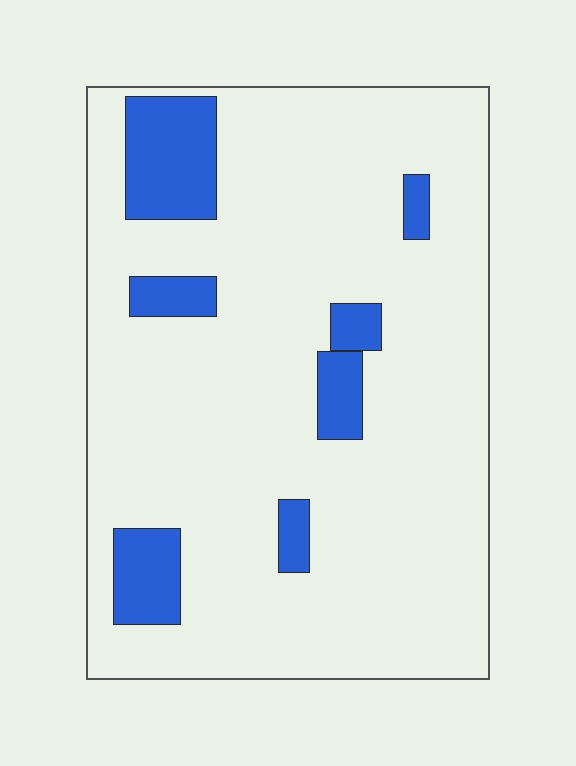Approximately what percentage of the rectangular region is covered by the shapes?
Approximately 15%.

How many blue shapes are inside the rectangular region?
7.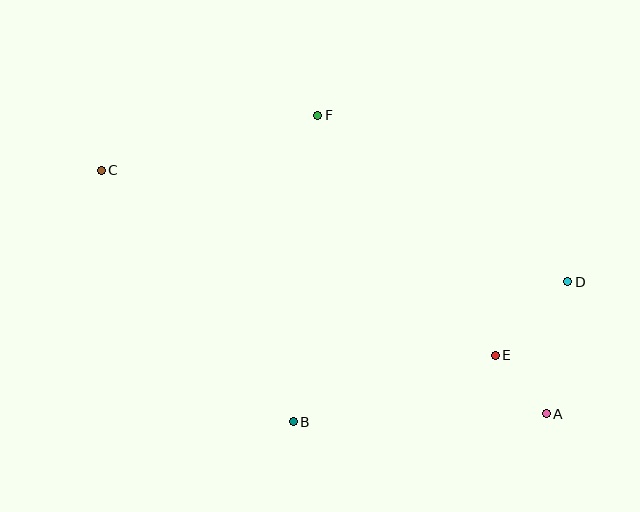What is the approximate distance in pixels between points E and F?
The distance between E and F is approximately 298 pixels.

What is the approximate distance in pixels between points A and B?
The distance between A and B is approximately 253 pixels.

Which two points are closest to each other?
Points A and E are closest to each other.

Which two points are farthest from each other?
Points A and C are farthest from each other.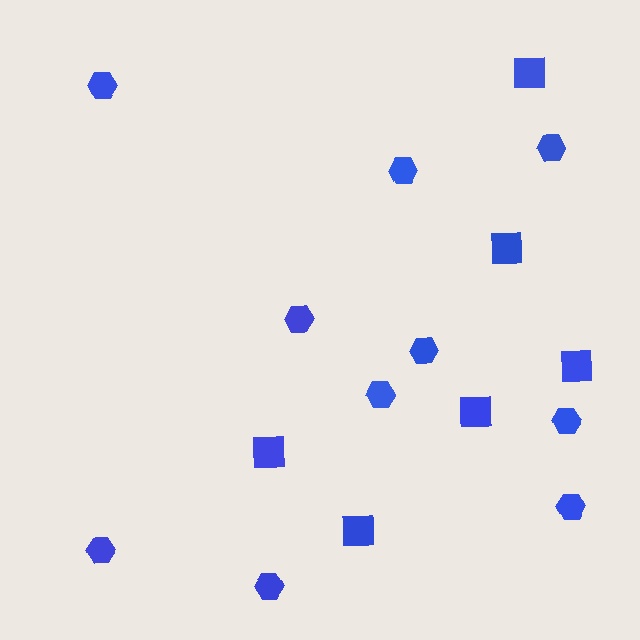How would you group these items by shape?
There are 2 groups: one group of squares (6) and one group of hexagons (10).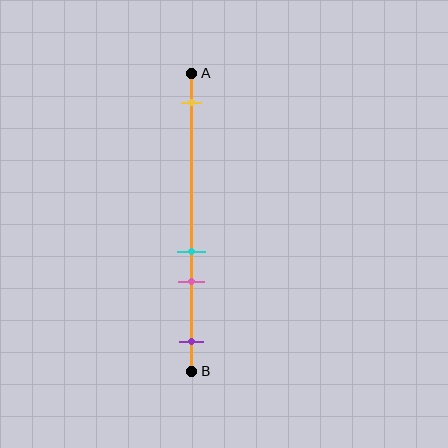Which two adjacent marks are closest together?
The cyan and pink marks are the closest adjacent pair.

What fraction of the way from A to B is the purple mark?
The purple mark is approximately 90% (0.9) of the way from A to B.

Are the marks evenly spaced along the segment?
No, the marks are not evenly spaced.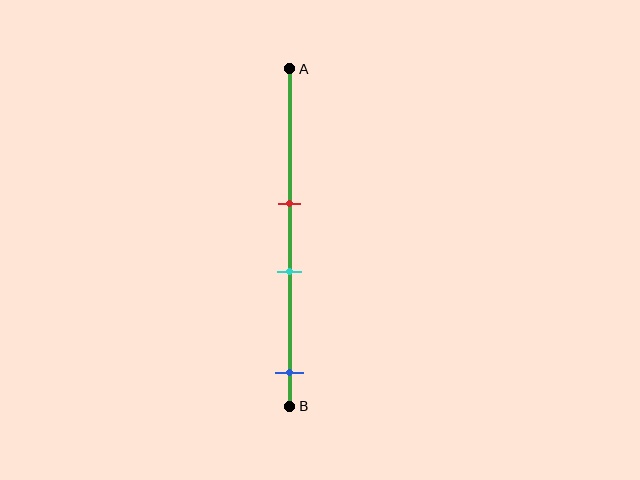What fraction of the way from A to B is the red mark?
The red mark is approximately 40% (0.4) of the way from A to B.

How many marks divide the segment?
There are 3 marks dividing the segment.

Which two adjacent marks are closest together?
The red and cyan marks are the closest adjacent pair.